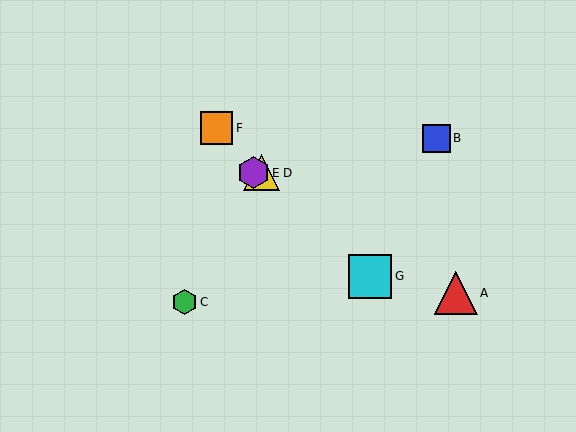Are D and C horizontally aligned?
No, D is at y≈173 and C is at y≈302.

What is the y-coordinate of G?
Object G is at y≈276.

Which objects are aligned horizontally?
Objects D, E are aligned horizontally.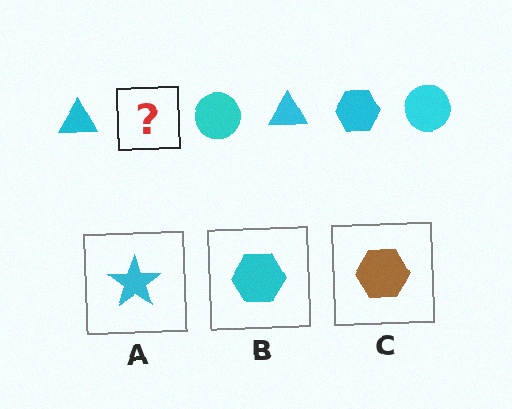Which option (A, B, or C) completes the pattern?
B.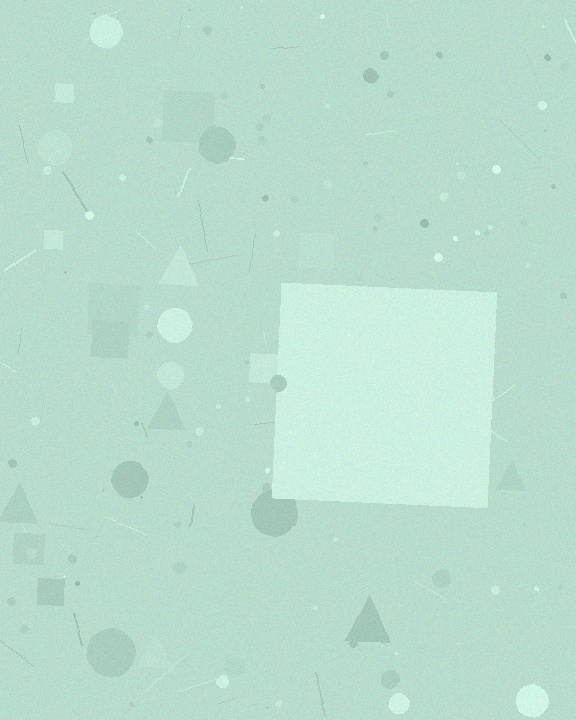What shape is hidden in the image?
A square is hidden in the image.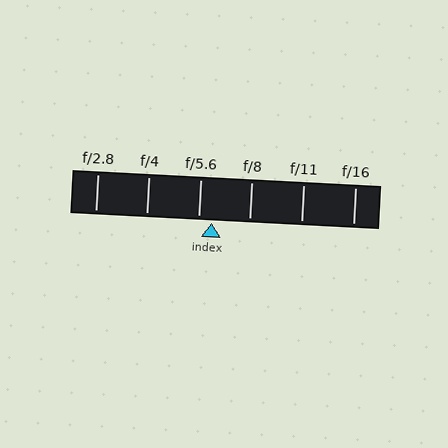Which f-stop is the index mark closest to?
The index mark is closest to f/5.6.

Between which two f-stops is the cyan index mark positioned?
The index mark is between f/5.6 and f/8.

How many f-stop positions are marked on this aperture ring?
There are 6 f-stop positions marked.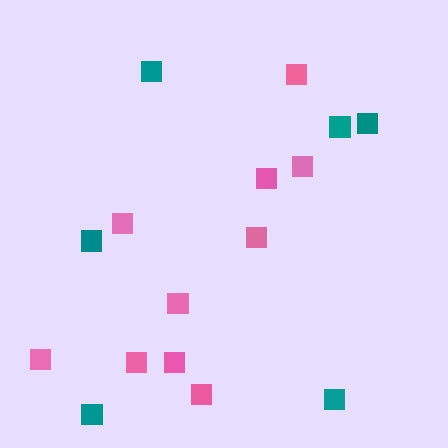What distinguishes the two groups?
There are 2 groups: one group of teal squares (6) and one group of pink squares (10).